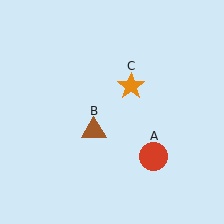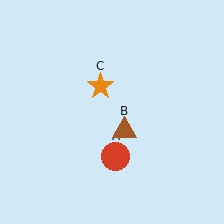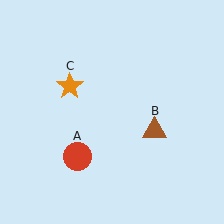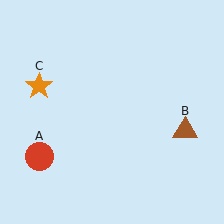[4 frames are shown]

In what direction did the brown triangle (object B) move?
The brown triangle (object B) moved right.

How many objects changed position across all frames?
3 objects changed position: red circle (object A), brown triangle (object B), orange star (object C).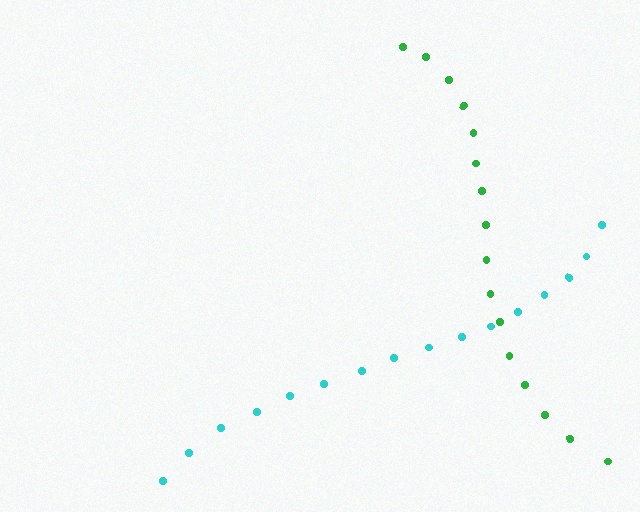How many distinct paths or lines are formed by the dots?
There are 2 distinct paths.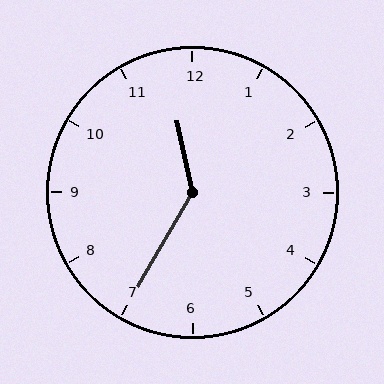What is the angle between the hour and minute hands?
Approximately 138 degrees.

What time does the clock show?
11:35.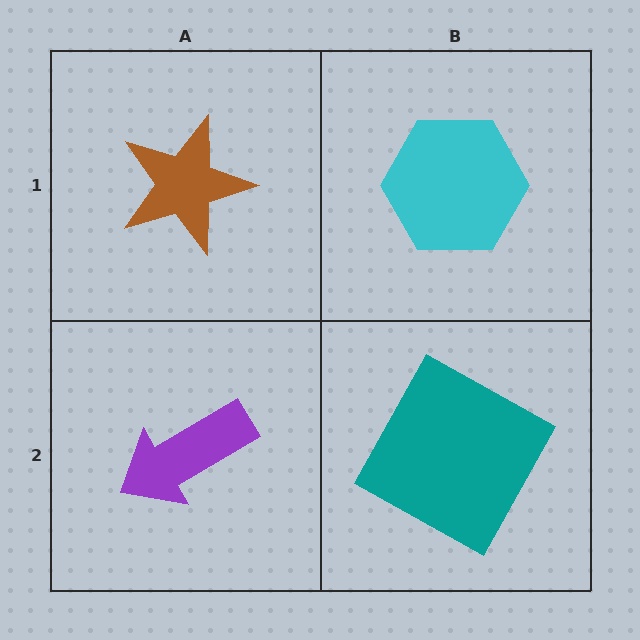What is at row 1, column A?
A brown star.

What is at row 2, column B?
A teal square.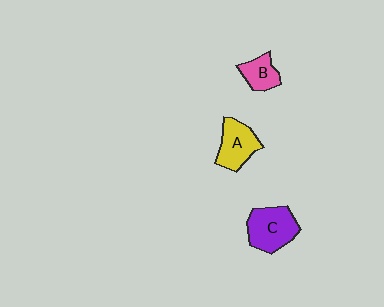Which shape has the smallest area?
Shape B (pink).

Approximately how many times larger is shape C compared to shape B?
Approximately 1.8 times.